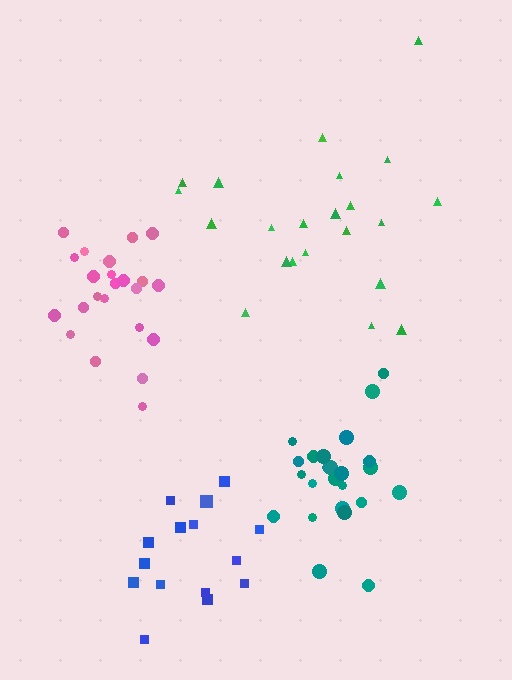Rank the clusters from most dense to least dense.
pink, teal, blue, green.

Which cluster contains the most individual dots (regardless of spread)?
Teal (24).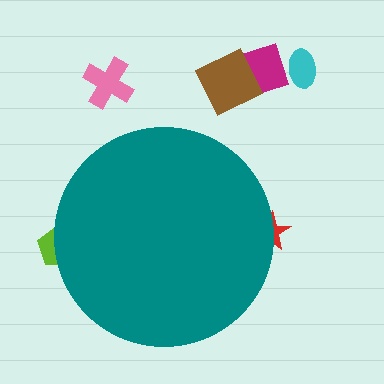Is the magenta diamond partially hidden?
No, the magenta diamond is fully visible.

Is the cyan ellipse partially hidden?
No, the cyan ellipse is fully visible.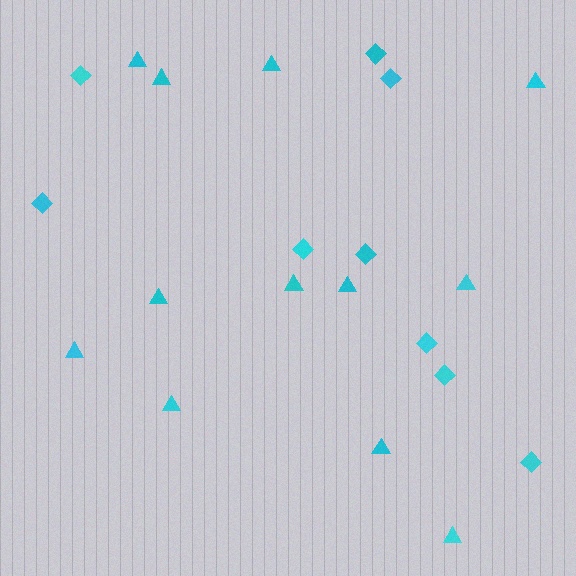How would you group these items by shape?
There are 2 groups: one group of diamonds (9) and one group of triangles (12).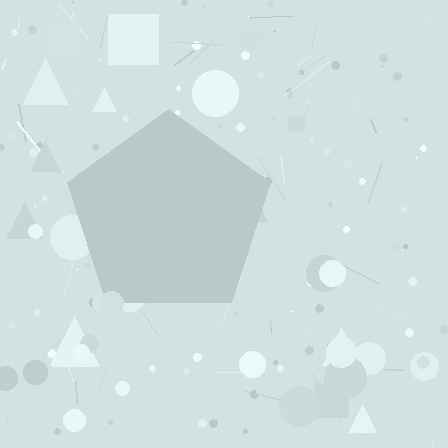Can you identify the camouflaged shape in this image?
The camouflaged shape is a pentagon.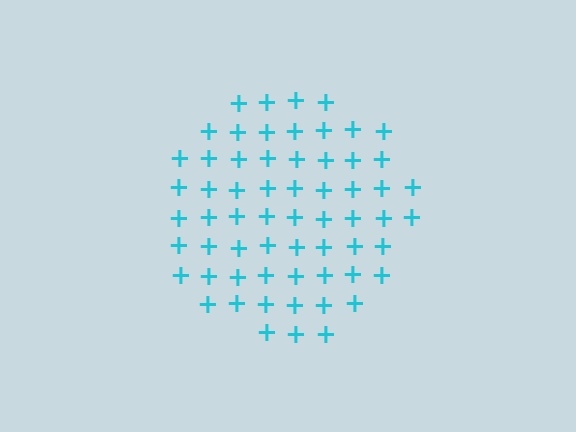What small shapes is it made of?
It is made of small plus signs.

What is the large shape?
The large shape is a circle.